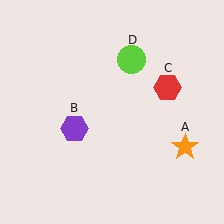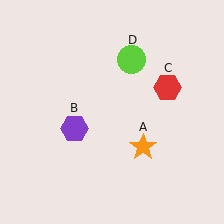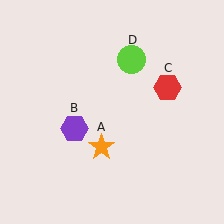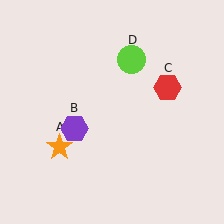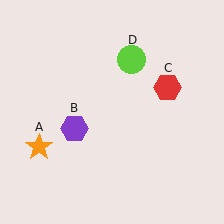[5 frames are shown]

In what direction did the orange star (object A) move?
The orange star (object A) moved left.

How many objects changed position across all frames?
1 object changed position: orange star (object A).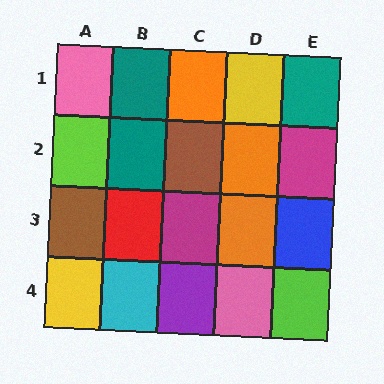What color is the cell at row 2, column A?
Lime.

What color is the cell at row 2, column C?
Brown.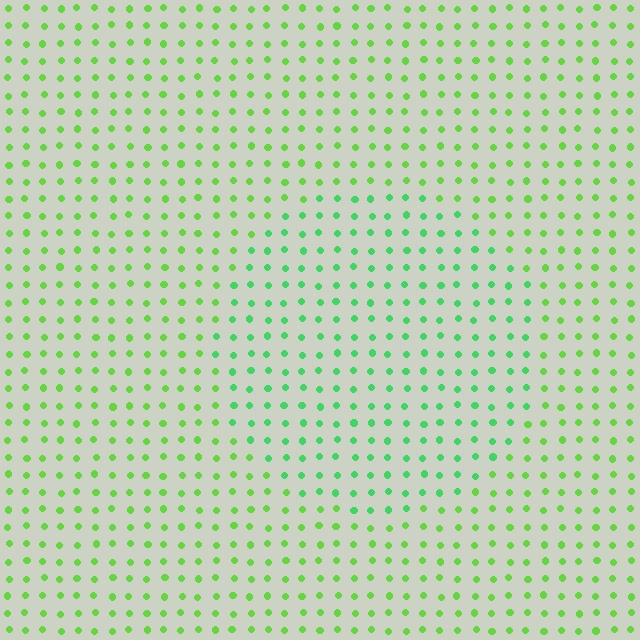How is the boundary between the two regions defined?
The boundary is defined purely by a slight shift in hue (about 28 degrees). Spacing, size, and orientation are identical on both sides.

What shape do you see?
I see a circle.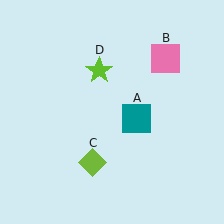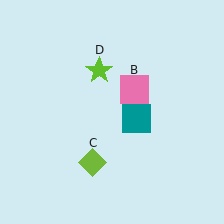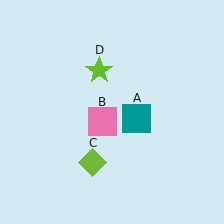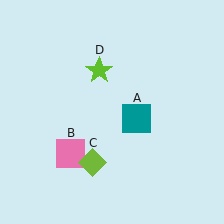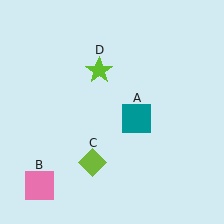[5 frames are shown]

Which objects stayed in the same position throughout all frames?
Teal square (object A) and lime diamond (object C) and lime star (object D) remained stationary.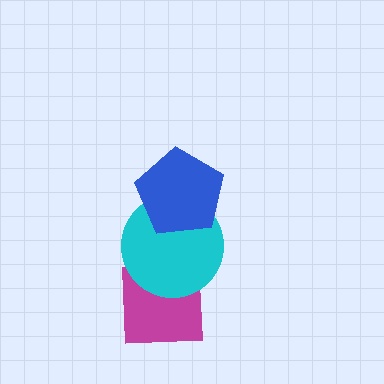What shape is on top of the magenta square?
The cyan circle is on top of the magenta square.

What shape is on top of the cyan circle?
The blue pentagon is on top of the cyan circle.